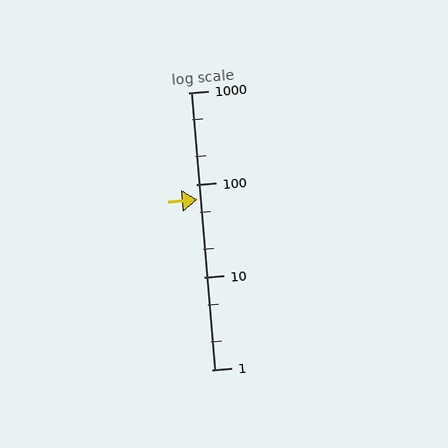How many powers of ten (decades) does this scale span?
The scale spans 3 decades, from 1 to 1000.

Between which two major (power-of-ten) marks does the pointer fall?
The pointer is between 10 and 100.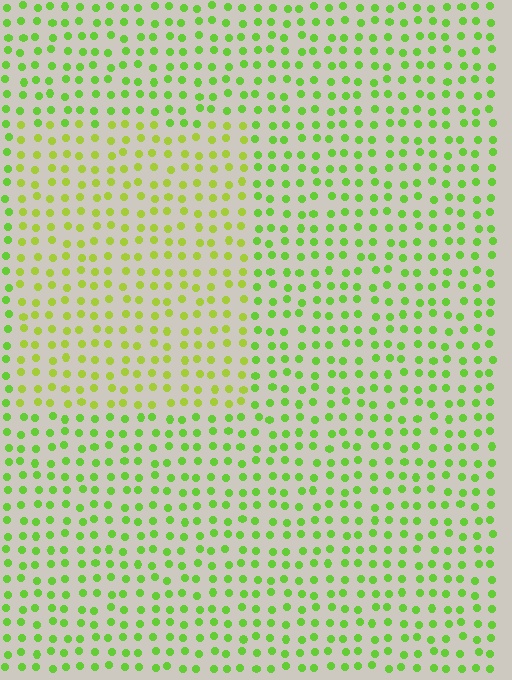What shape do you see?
I see a rectangle.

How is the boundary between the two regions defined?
The boundary is defined purely by a slight shift in hue (about 25 degrees). Spacing, size, and orientation are identical on both sides.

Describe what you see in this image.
The image is filled with small lime elements in a uniform arrangement. A rectangle-shaped region is visible where the elements are tinted to a slightly different hue, forming a subtle color boundary.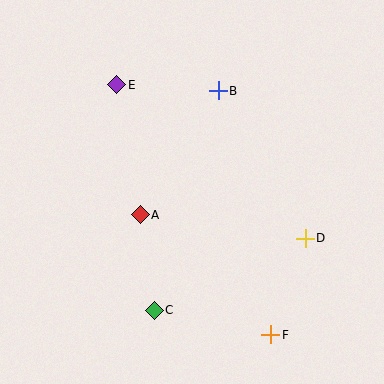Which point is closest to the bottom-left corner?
Point C is closest to the bottom-left corner.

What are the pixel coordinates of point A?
Point A is at (140, 215).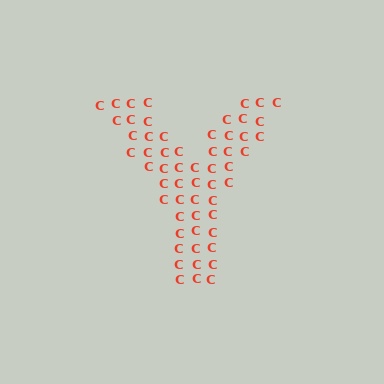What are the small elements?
The small elements are letter C's.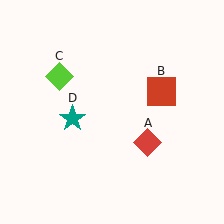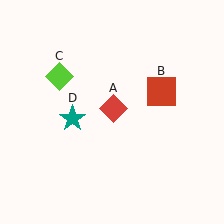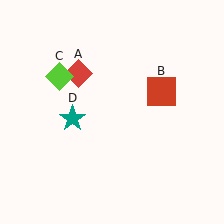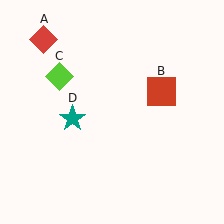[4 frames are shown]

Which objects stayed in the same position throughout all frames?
Red square (object B) and lime diamond (object C) and teal star (object D) remained stationary.